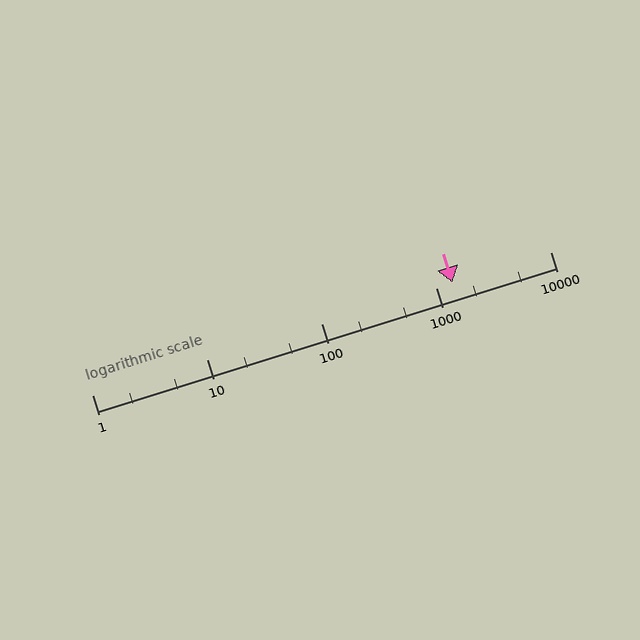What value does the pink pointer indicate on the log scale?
The pointer indicates approximately 1400.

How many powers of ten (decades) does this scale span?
The scale spans 4 decades, from 1 to 10000.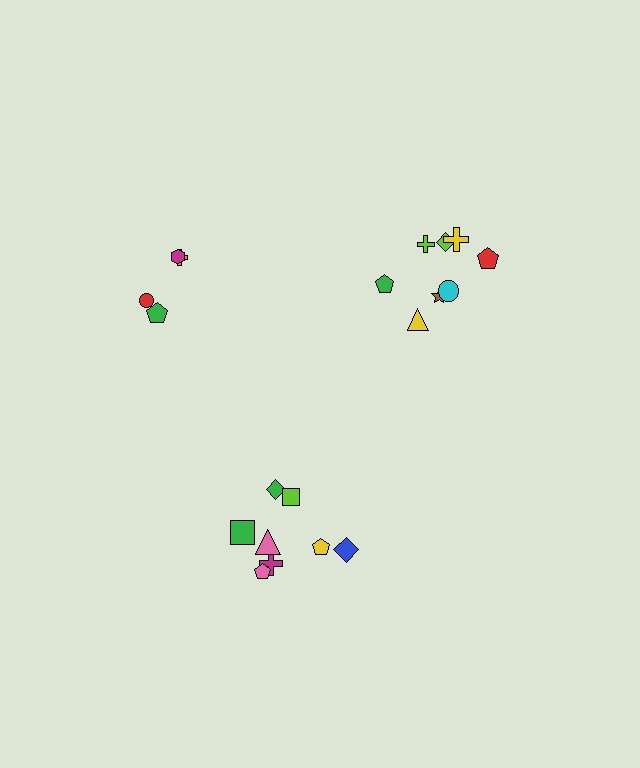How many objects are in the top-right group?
There are 8 objects.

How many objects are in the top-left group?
There are 4 objects.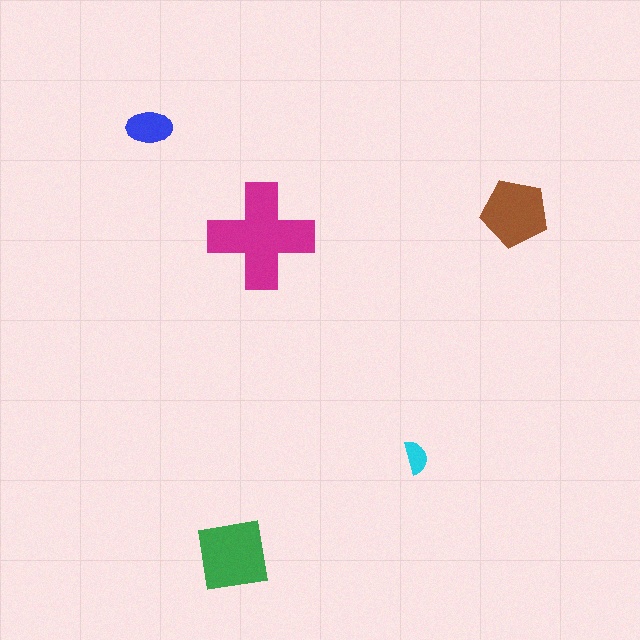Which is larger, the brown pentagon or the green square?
The green square.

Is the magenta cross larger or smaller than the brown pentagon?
Larger.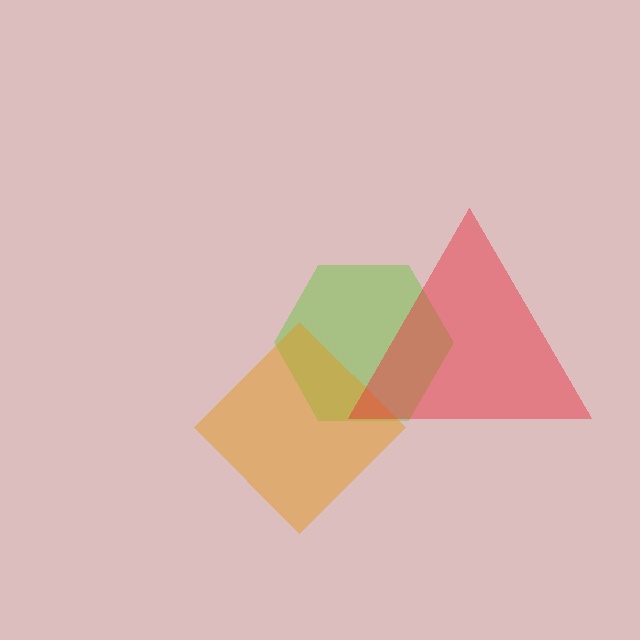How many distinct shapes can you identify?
There are 3 distinct shapes: a lime hexagon, an orange diamond, a red triangle.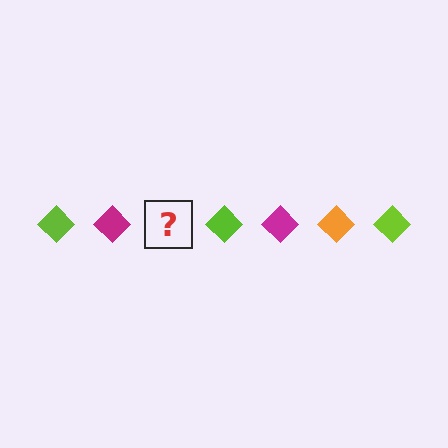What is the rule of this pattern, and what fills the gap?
The rule is that the pattern cycles through lime, magenta, orange diamonds. The gap should be filled with an orange diamond.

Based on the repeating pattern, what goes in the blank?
The blank should be an orange diamond.